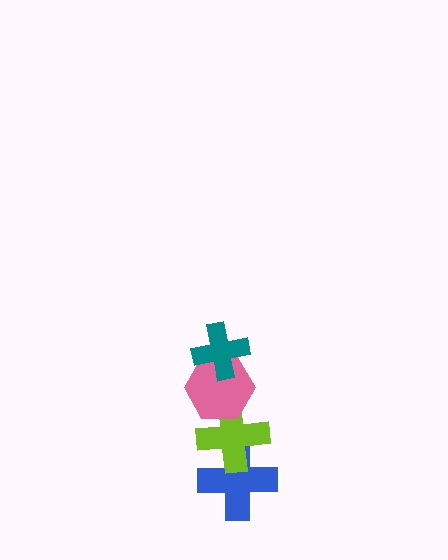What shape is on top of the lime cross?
The pink hexagon is on top of the lime cross.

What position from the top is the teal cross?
The teal cross is 1st from the top.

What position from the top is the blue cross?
The blue cross is 4th from the top.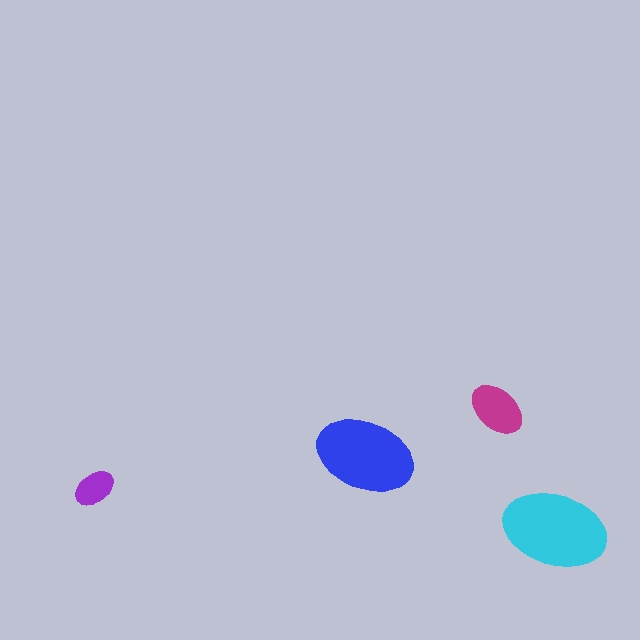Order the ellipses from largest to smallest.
the cyan one, the blue one, the magenta one, the purple one.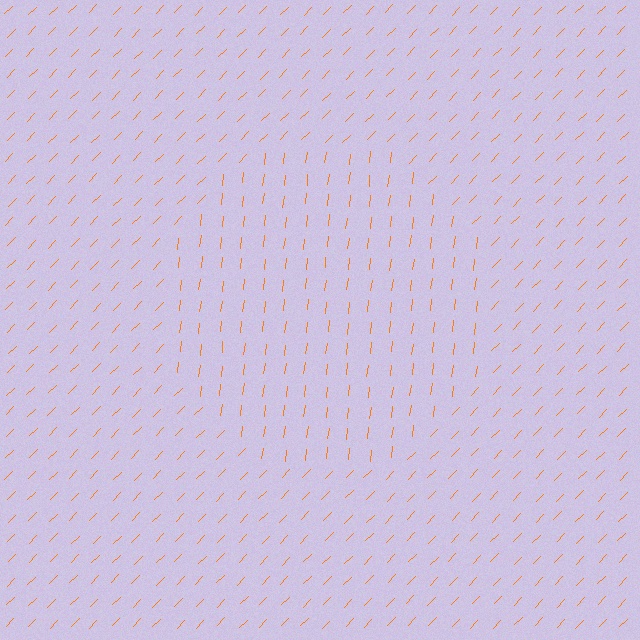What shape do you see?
I see a circle.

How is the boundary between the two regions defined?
The boundary is defined purely by a change in line orientation (approximately 37 degrees difference). All lines are the same color and thickness.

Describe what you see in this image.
The image is filled with small orange line segments. A circle region in the image has lines oriented differently from the surrounding lines, creating a visible texture boundary.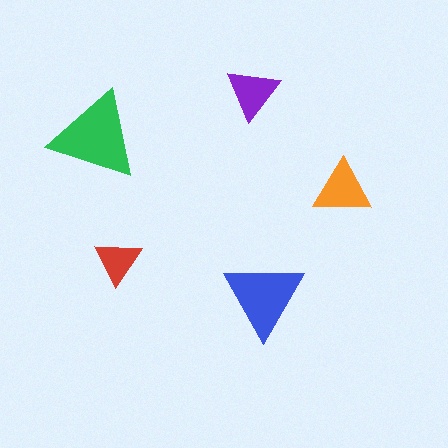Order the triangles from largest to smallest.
the green one, the blue one, the orange one, the purple one, the red one.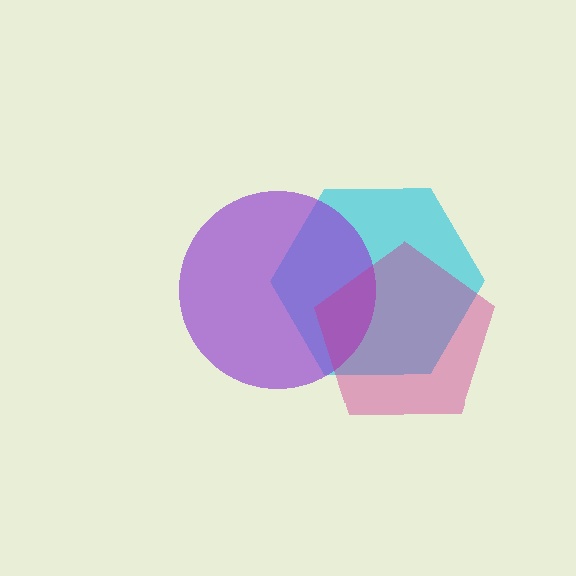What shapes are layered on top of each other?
The layered shapes are: a cyan hexagon, a purple circle, a magenta pentagon.